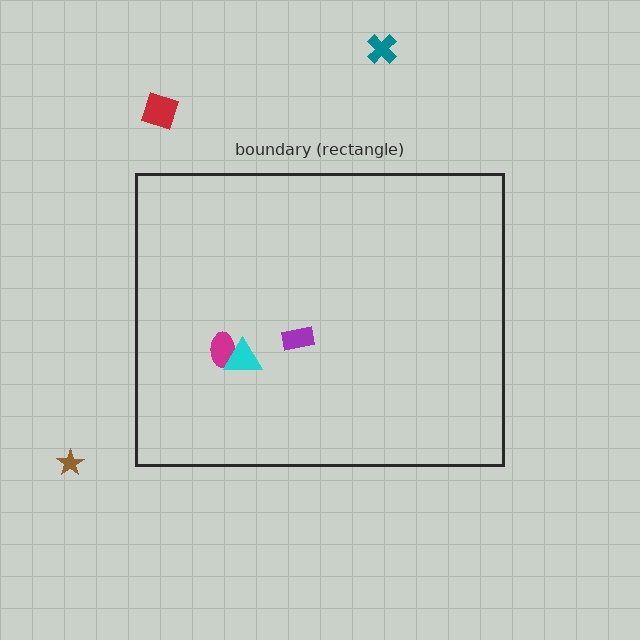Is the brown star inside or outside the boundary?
Outside.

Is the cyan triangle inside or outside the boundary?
Inside.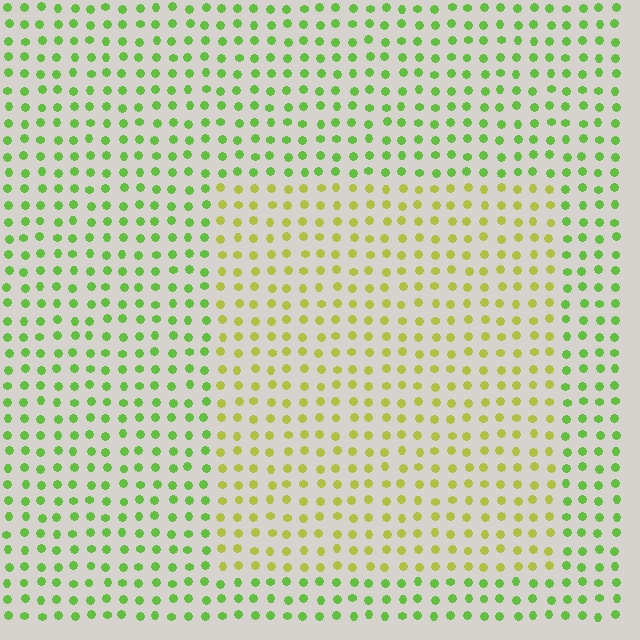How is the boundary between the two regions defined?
The boundary is defined purely by a slight shift in hue (about 37 degrees). Spacing, size, and orientation are identical on both sides.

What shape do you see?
I see a rectangle.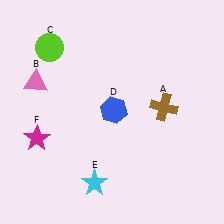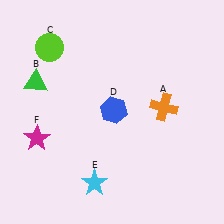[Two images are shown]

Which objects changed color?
A changed from brown to orange. B changed from pink to green.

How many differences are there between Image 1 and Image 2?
There are 2 differences between the two images.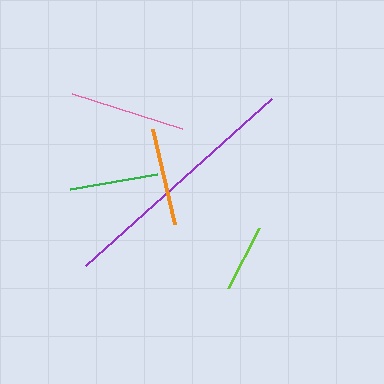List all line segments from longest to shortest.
From longest to shortest: purple, pink, orange, green, lime.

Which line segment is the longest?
The purple line is the longest at approximately 249 pixels.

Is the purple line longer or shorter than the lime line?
The purple line is longer than the lime line.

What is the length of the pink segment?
The pink segment is approximately 115 pixels long.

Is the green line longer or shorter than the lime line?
The green line is longer than the lime line.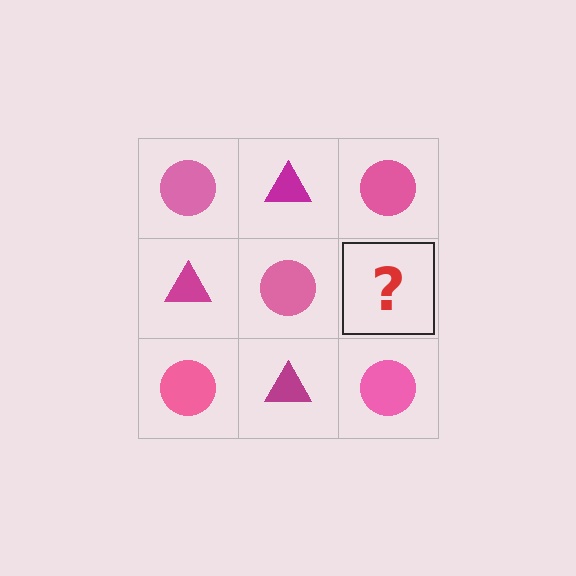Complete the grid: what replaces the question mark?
The question mark should be replaced with a magenta triangle.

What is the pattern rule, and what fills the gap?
The rule is that it alternates pink circle and magenta triangle in a checkerboard pattern. The gap should be filled with a magenta triangle.